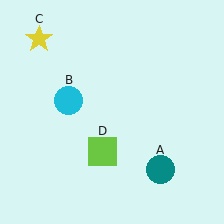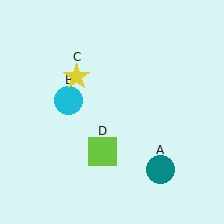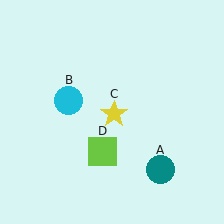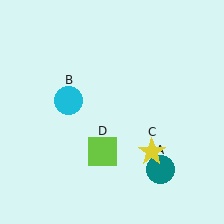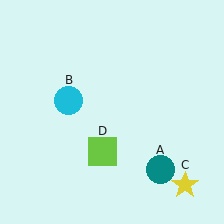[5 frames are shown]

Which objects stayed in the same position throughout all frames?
Teal circle (object A) and cyan circle (object B) and lime square (object D) remained stationary.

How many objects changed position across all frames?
1 object changed position: yellow star (object C).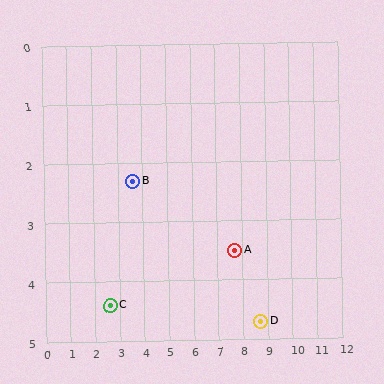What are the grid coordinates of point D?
Point D is at approximately (8.7, 4.7).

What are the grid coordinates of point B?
Point B is at approximately (3.6, 2.3).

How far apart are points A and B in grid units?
Points A and B are about 4.3 grid units apart.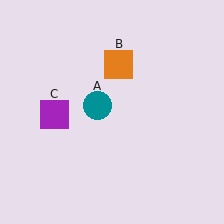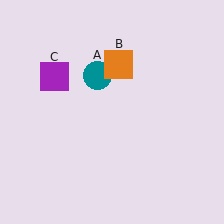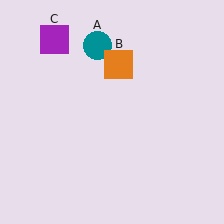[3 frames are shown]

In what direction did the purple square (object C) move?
The purple square (object C) moved up.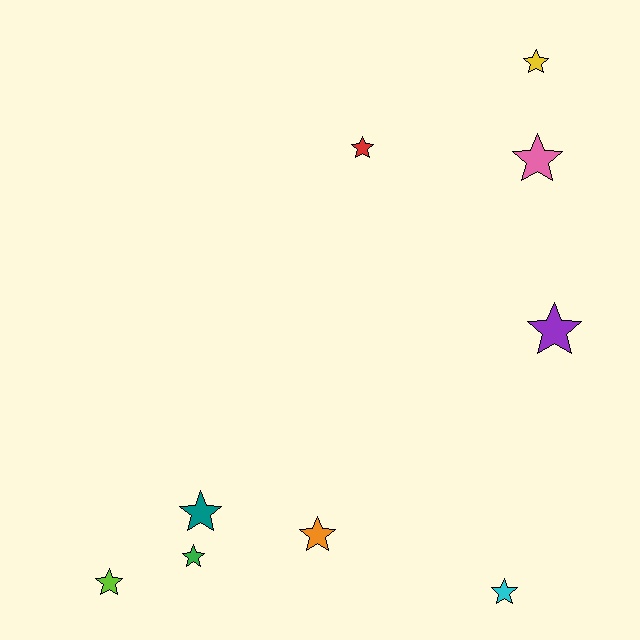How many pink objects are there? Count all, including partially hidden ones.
There is 1 pink object.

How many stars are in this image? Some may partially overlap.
There are 9 stars.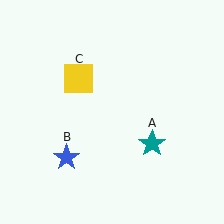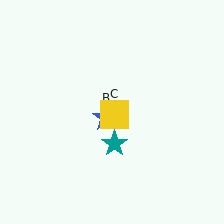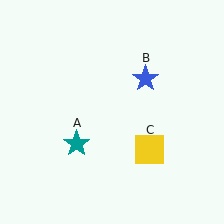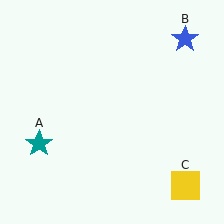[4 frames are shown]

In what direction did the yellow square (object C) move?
The yellow square (object C) moved down and to the right.